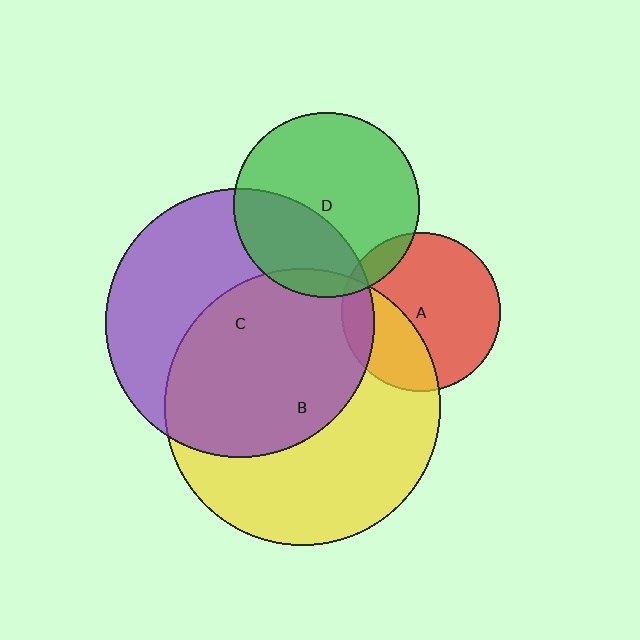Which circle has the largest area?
Circle B (yellow).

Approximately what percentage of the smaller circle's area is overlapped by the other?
Approximately 10%.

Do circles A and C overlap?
Yes.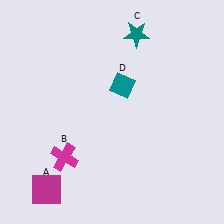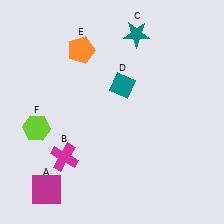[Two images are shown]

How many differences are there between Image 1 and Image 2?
There are 2 differences between the two images.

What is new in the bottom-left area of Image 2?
A lime hexagon (F) was added in the bottom-left area of Image 2.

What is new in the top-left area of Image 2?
An orange pentagon (E) was added in the top-left area of Image 2.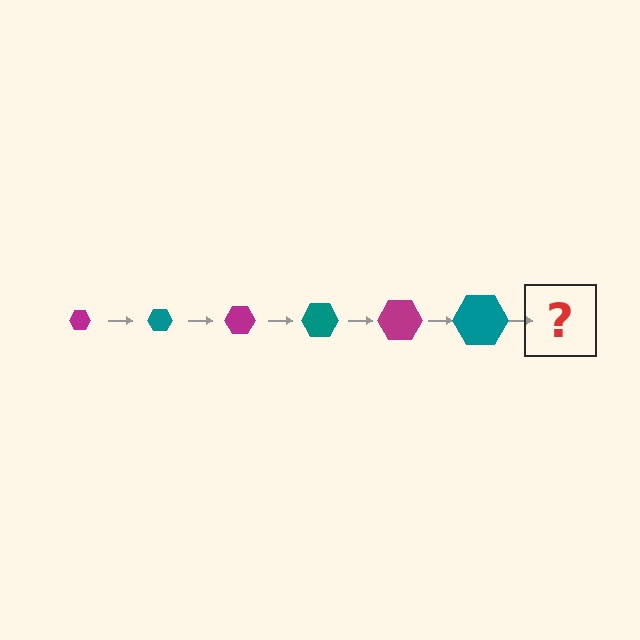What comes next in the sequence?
The next element should be a magenta hexagon, larger than the previous one.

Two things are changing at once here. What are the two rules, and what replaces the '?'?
The two rules are that the hexagon grows larger each step and the color cycles through magenta and teal. The '?' should be a magenta hexagon, larger than the previous one.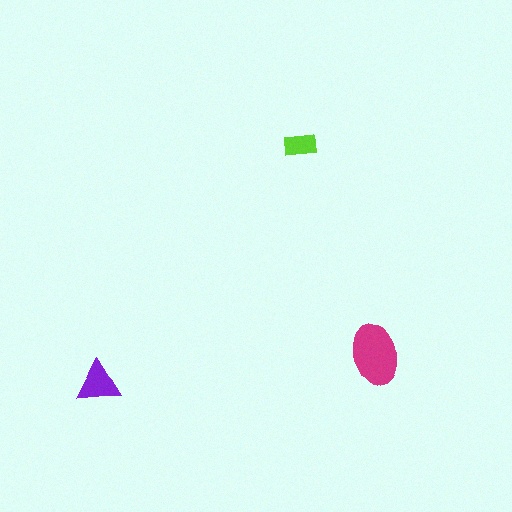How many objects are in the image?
There are 3 objects in the image.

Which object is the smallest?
The lime rectangle.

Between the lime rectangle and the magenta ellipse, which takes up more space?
The magenta ellipse.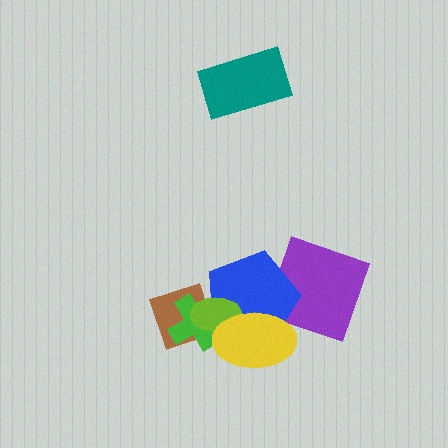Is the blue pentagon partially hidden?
Yes, it is partially covered by another shape.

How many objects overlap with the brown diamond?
3 objects overlap with the brown diamond.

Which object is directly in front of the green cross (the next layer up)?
The blue pentagon is directly in front of the green cross.